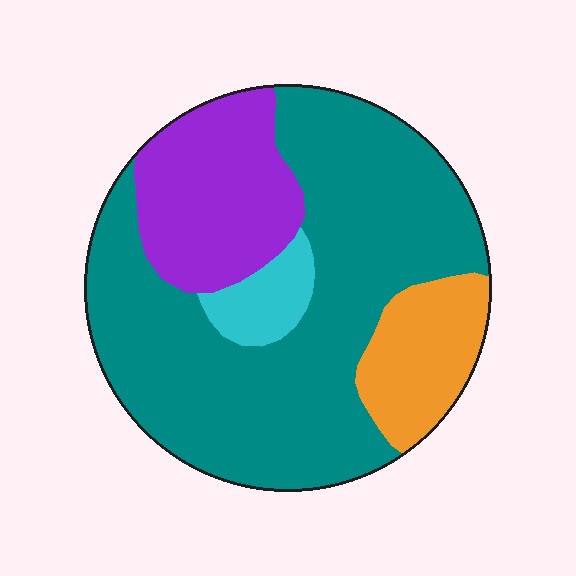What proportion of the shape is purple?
Purple covers 20% of the shape.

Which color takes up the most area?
Teal, at roughly 60%.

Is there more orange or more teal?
Teal.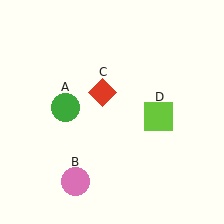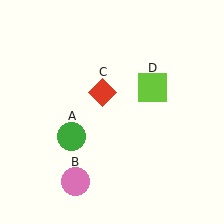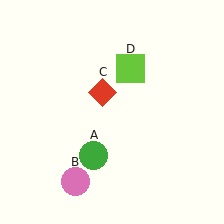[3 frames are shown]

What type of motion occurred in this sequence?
The green circle (object A), lime square (object D) rotated counterclockwise around the center of the scene.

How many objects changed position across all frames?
2 objects changed position: green circle (object A), lime square (object D).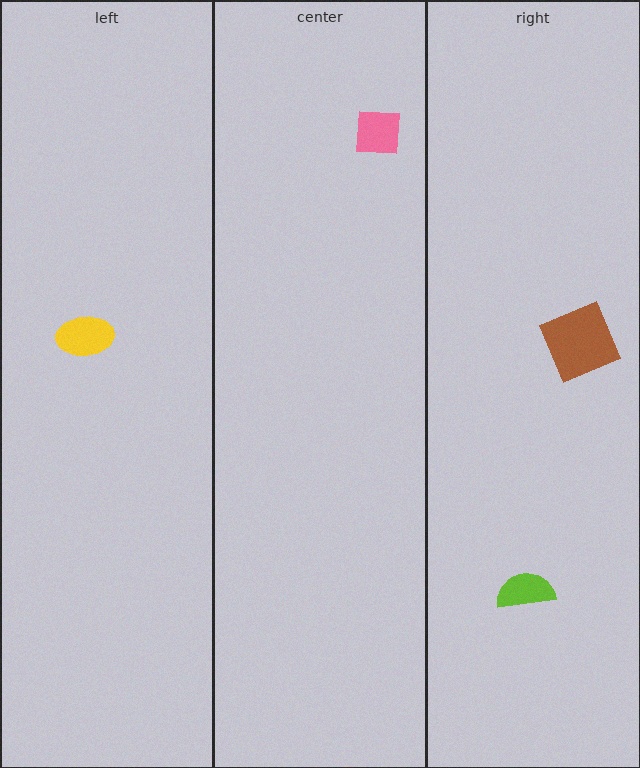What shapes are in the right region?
The lime semicircle, the brown square.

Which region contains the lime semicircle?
The right region.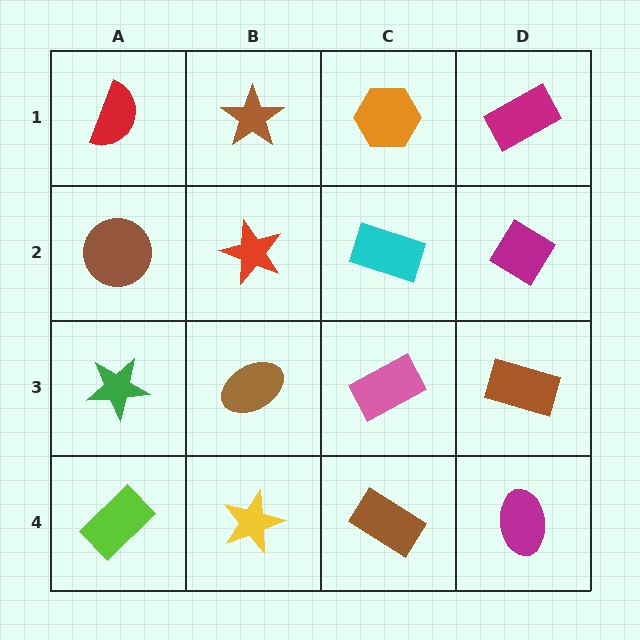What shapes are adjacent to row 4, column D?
A brown rectangle (row 3, column D), a brown rectangle (row 4, column C).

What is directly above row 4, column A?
A green star.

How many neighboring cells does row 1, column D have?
2.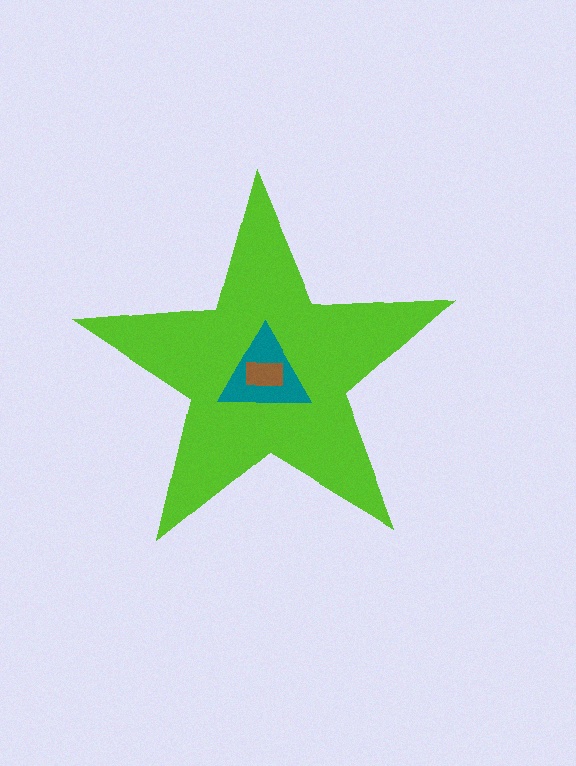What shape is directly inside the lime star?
The teal triangle.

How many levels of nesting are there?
3.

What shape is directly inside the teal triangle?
The brown rectangle.